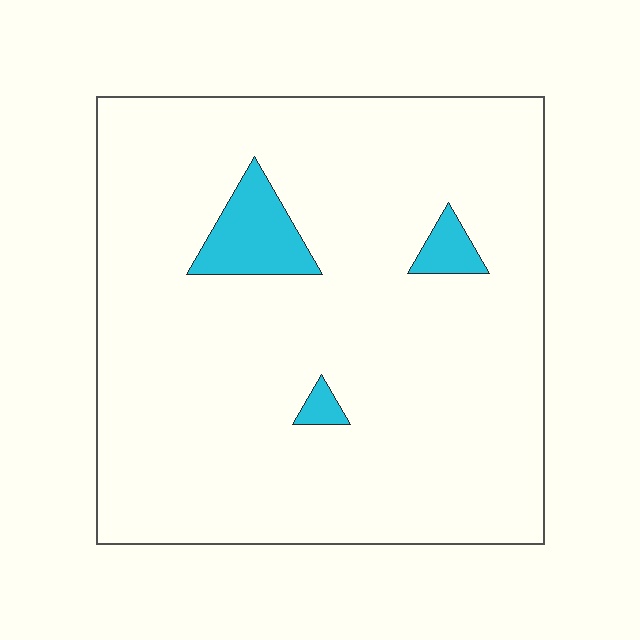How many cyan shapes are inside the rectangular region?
3.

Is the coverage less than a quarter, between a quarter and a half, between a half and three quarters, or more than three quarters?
Less than a quarter.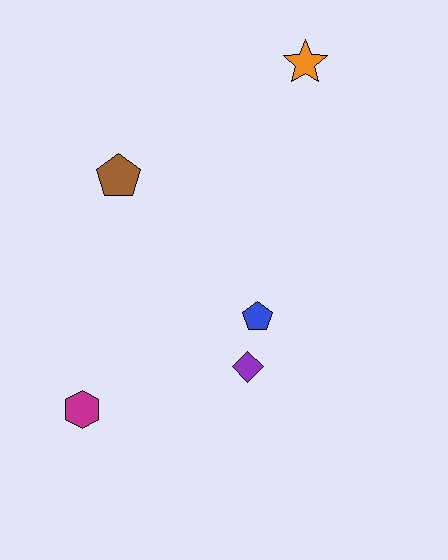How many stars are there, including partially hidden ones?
There is 1 star.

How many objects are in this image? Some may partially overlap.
There are 5 objects.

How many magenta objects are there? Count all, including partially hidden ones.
There is 1 magenta object.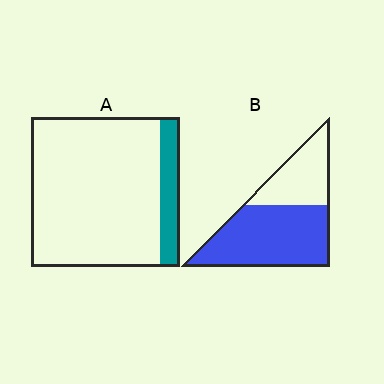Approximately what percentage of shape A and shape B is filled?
A is approximately 15% and B is approximately 65%.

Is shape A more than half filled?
No.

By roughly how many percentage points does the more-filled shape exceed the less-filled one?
By roughly 50 percentage points (B over A).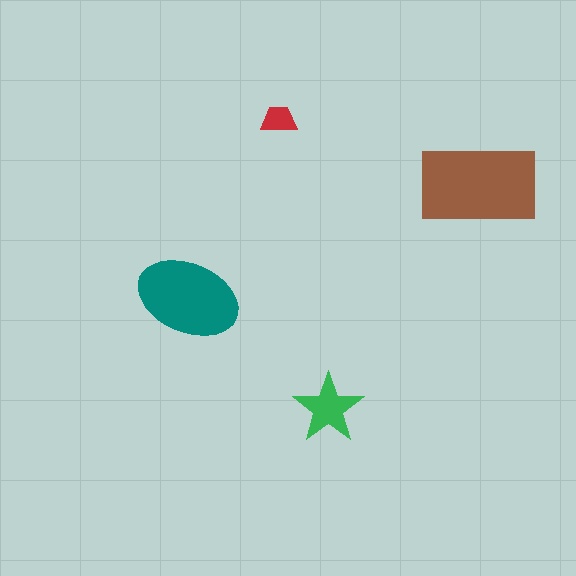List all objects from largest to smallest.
The brown rectangle, the teal ellipse, the green star, the red trapezoid.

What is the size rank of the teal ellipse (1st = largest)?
2nd.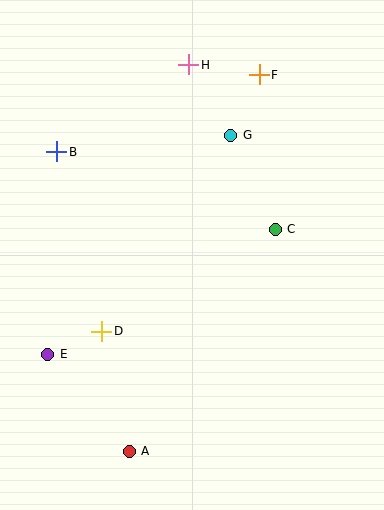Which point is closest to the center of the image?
Point C at (275, 229) is closest to the center.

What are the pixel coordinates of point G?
Point G is at (231, 135).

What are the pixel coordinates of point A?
Point A is at (129, 451).